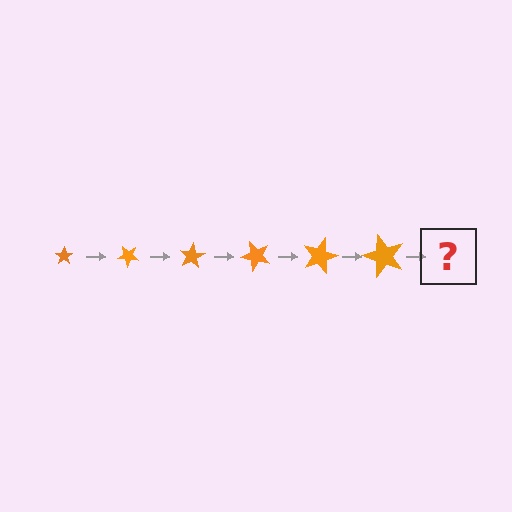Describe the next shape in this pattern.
It should be a star, larger than the previous one and rotated 240 degrees from the start.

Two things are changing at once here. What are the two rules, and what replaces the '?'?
The two rules are that the star grows larger each step and it rotates 40 degrees each step. The '?' should be a star, larger than the previous one and rotated 240 degrees from the start.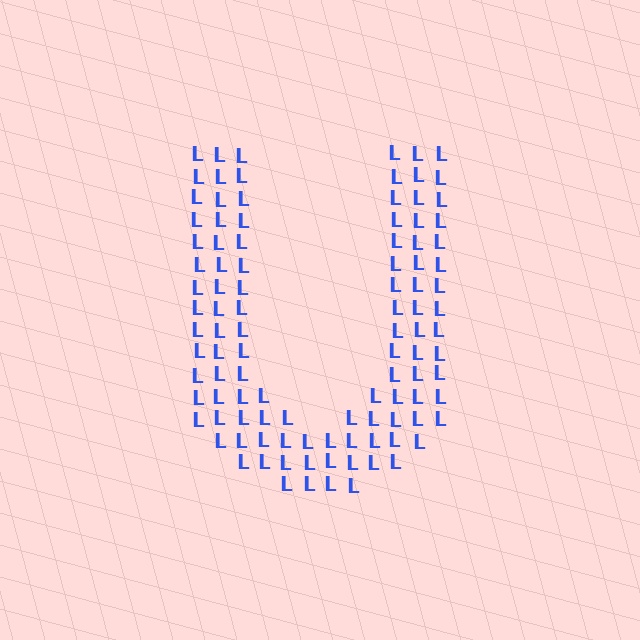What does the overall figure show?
The overall figure shows the letter U.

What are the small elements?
The small elements are letter L's.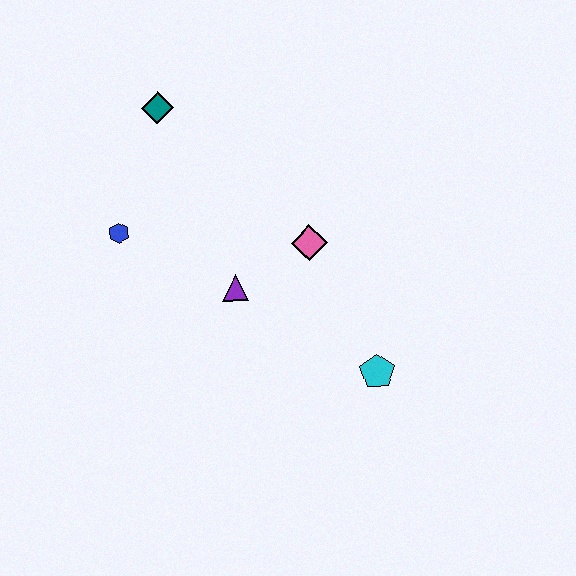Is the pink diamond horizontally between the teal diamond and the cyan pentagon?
Yes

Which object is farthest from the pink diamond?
The teal diamond is farthest from the pink diamond.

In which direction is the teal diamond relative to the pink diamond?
The teal diamond is to the left of the pink diamond.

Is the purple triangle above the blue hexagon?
No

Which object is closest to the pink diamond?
The purple triangle is closest to the pink diamond.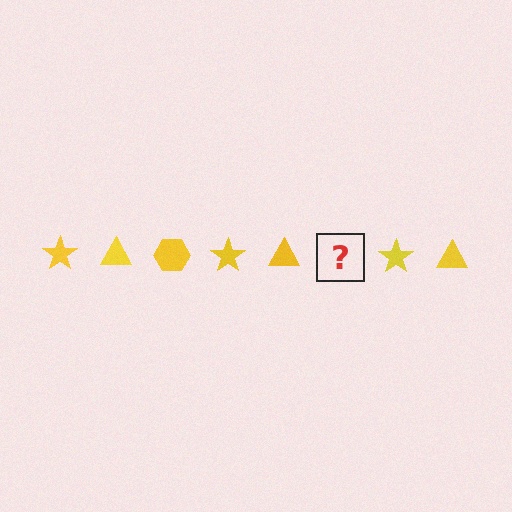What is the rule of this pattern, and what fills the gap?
The rule is that the pattern cycles through star, triangle, hexagon shapes in yellow. The gap should be filled with a yellow hexagon.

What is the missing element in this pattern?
The missing element is a yellow hexagon.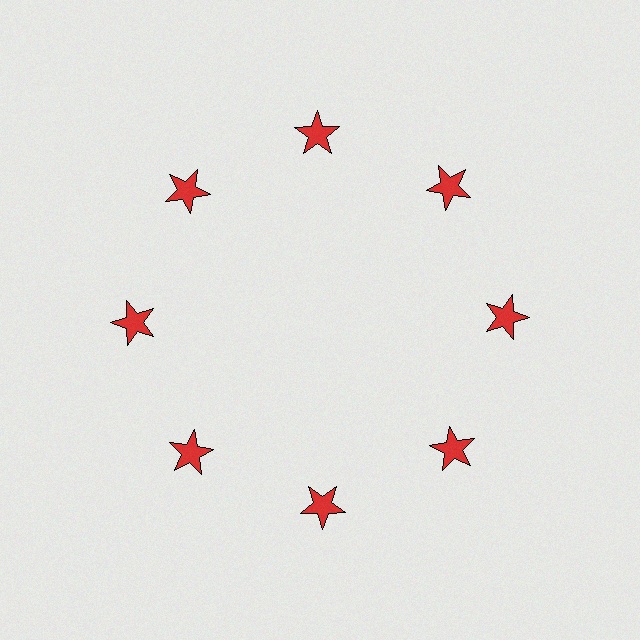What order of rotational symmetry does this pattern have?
This pattern has 8-fold rotational symmetry.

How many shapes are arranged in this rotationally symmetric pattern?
There are 8 shapes, arranged in 8 groups of 1.